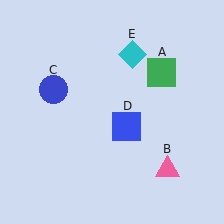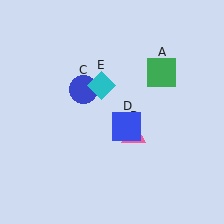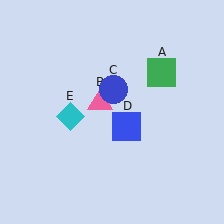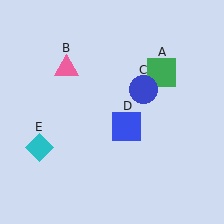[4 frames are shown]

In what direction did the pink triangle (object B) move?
The pink triangle (object B) moved up and to the left.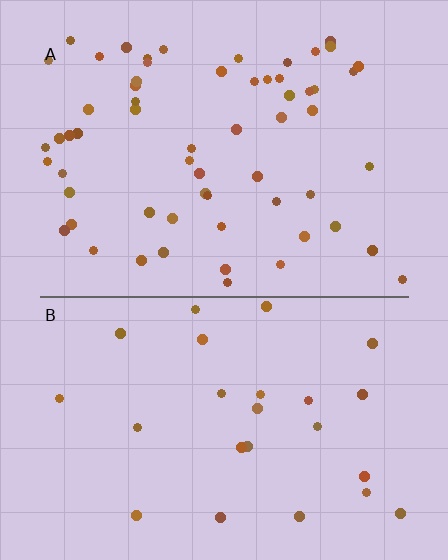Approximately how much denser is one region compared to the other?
Approximately 2.4× — region A over region B.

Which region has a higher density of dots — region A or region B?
A (the top).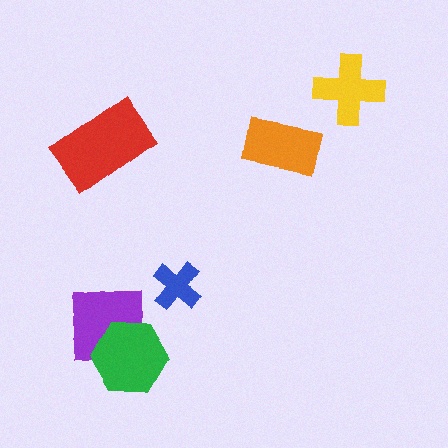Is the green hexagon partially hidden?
No, no other shape covers it.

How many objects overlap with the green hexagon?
1 object overlaps with the green hexagon.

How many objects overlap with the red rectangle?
0 objects overlap with the red rectangle.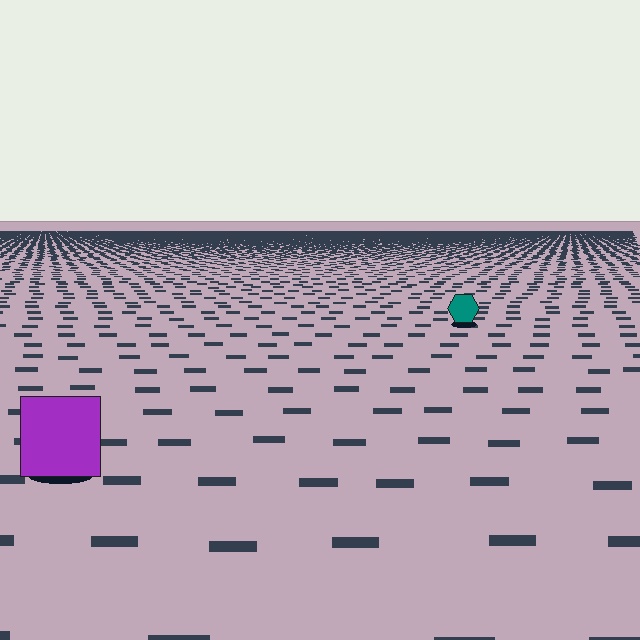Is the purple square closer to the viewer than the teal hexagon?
Yes. The purple square is closer — you can tell from the texture gradient: the ground texture is coarser near it.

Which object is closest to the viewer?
The purple square is closest. The texture marks near it are larger and more spread out.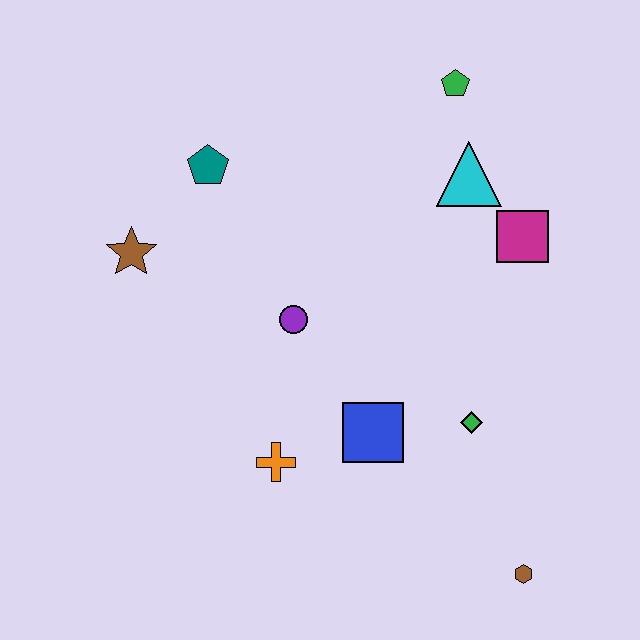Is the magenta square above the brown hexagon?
Yes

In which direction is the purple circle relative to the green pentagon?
The purple circle is below the green pentagon.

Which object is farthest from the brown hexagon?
The teal pentagon is farthest from the brown hexagon.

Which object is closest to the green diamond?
The blue square is closest to the green diamond.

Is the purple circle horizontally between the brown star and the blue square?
Yes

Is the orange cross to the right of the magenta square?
No